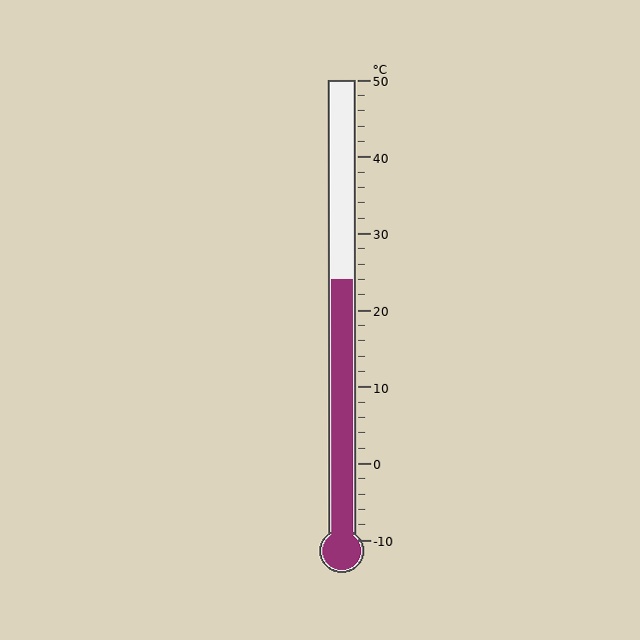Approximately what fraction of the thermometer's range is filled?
The thermometer is filled to approximately 55% of its range.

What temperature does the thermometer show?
The thermometer shows approximately 24°C.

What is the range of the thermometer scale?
The thermometer scale ranges from -10°C to 50°C.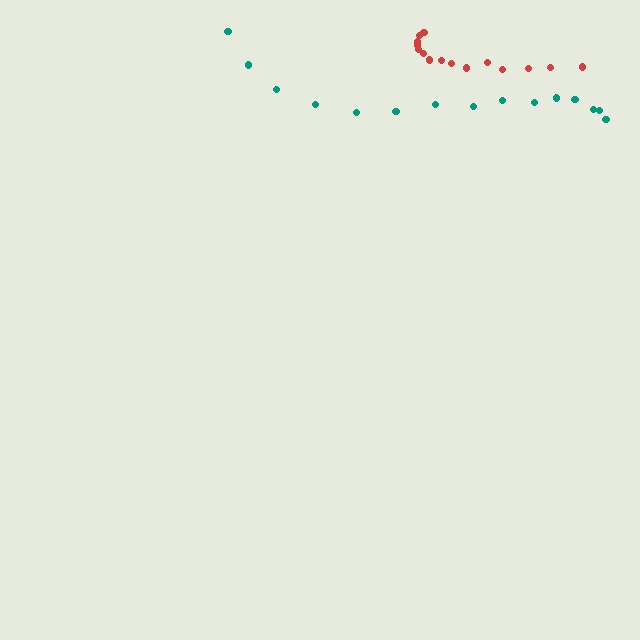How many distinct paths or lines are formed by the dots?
There are 2 distinct paths.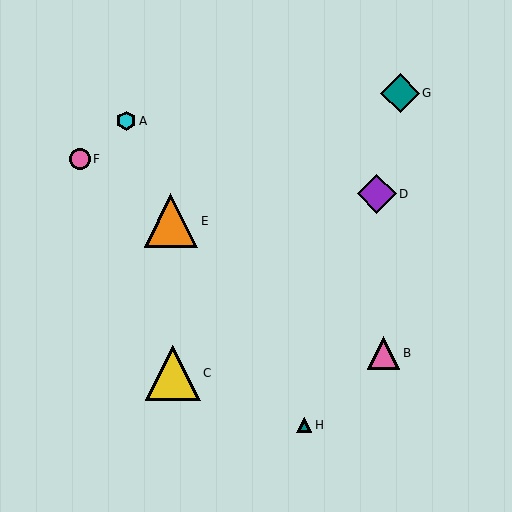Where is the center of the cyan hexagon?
The center of the cyan hexagon is at (126, 121).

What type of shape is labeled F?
Shape F is a pink circle.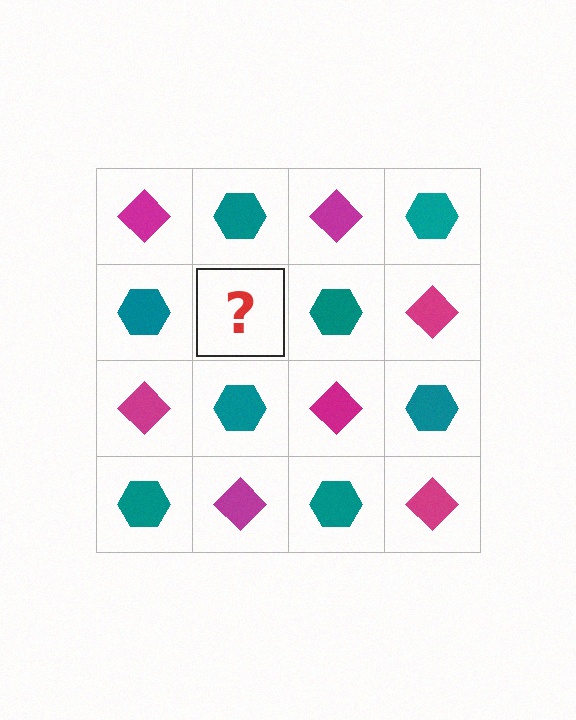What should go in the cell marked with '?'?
The missing cell should contain a magenta diamond.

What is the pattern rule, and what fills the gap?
The rule is that it alternates magenta diamond and teal hexagon in a checkerboard pattern. The gap should be filled with a magenta diamond.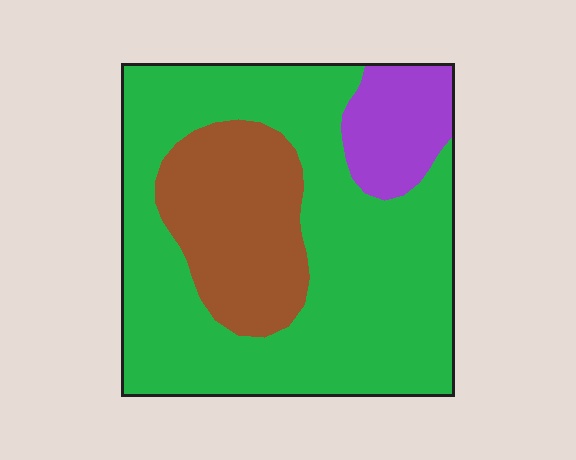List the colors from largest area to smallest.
From largest to smallest: green, brown, purple.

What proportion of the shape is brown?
Brown covers roughly 25% of the shape.